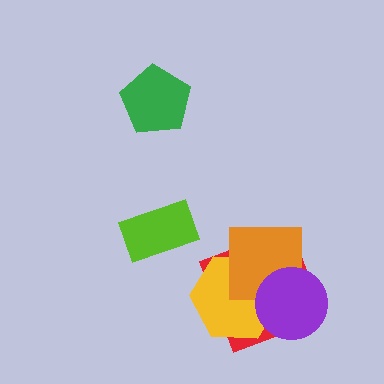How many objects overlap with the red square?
3 objects overlap with the red square.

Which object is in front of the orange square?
The purple circle is in front of the orange square.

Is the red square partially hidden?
Yes, it is partially covered by another shape.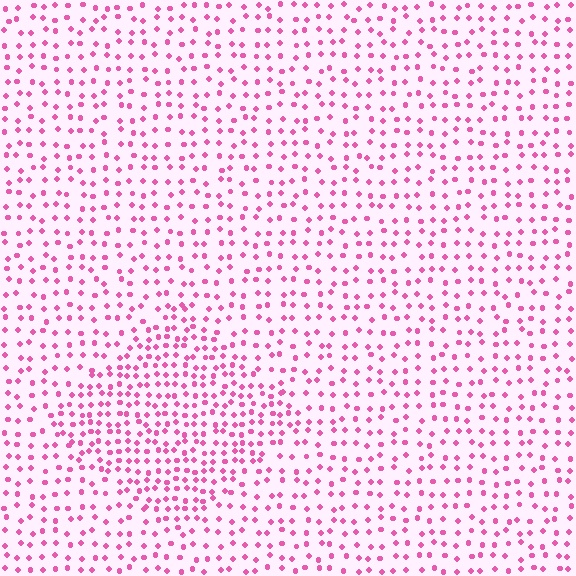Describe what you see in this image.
The image contains small pink elements arranged at two different densities. A diamond-shaped region is visible where the elements are more densely packed than the surrounding area.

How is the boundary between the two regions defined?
The boundary is defined by a change in element density (approximately 1.7x ratio). All elements are the same color, size, and shape.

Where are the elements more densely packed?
The elements are more densely packed inside the diamond boundary.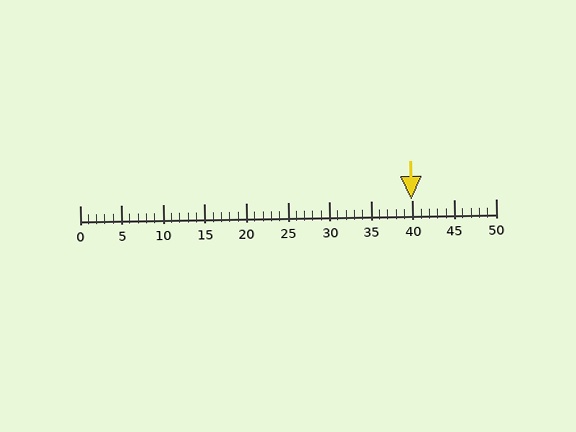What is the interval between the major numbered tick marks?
The major tick marks are spaced 5 units apart.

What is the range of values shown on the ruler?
The ruler shows values from 0 to 50.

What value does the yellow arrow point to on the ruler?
The yellow arrow points to approximately 40.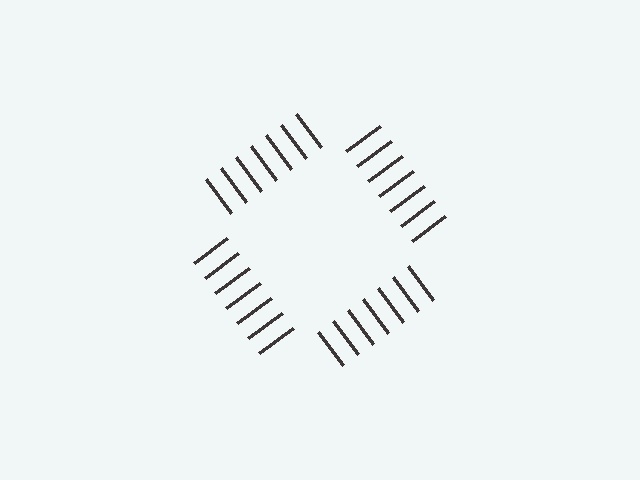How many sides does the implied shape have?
4 sides — the line-ends trace a square.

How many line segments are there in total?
28 — 7 along each of the 4 edges.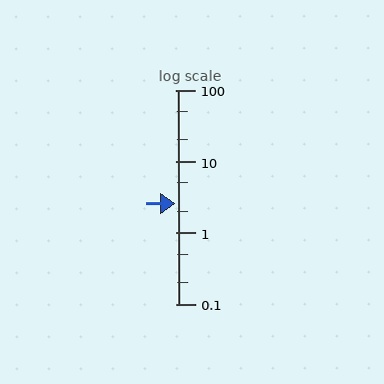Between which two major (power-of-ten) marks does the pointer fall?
The pointer is between 1 and 10.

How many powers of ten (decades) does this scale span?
The scale spans 3 decades, from 0.1 to 100.